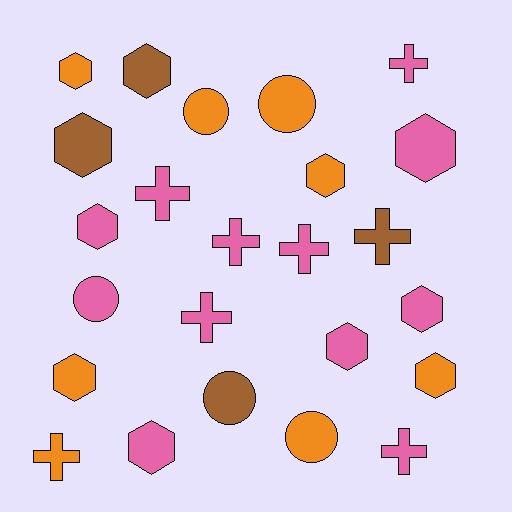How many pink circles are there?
There is 1 pink circle.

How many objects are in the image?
There are 24 objects.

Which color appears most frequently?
Pink, with 12 objects.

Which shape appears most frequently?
Hexagon, with 11 objects.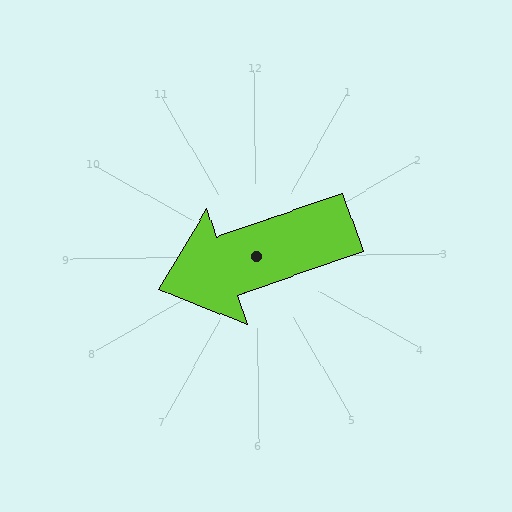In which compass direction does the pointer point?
West.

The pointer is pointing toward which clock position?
Roughly 8 o'clock.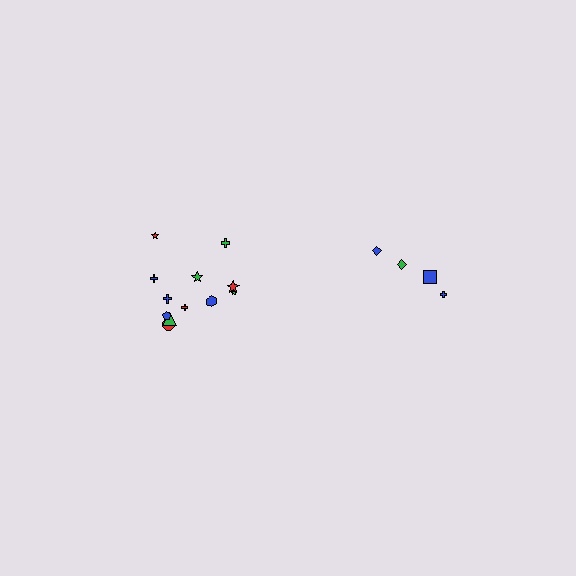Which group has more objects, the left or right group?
The left group.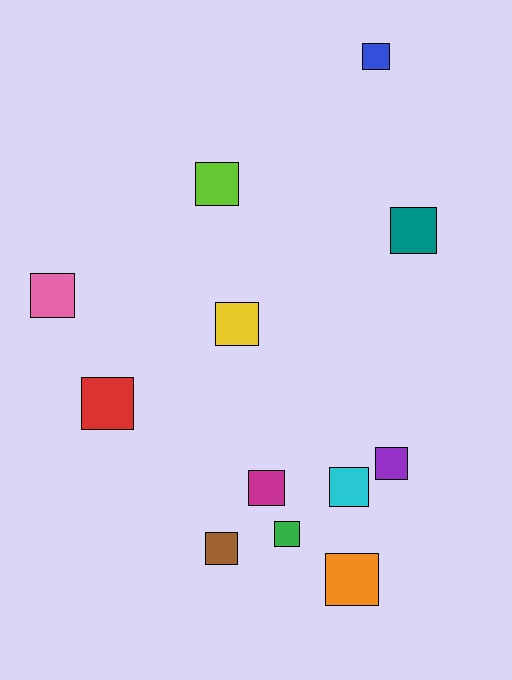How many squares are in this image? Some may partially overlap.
There are 12 squares.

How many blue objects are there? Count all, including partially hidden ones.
There is 1 blue object.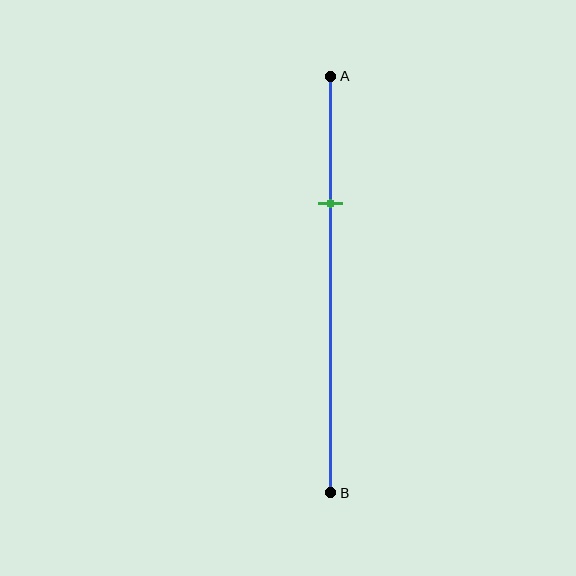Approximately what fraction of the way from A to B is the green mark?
The green mark is approximately 30% of the way from A to B.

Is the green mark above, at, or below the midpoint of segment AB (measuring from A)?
The green mark is above the midpoint of segment AB.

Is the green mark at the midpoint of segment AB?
No, the mark is at about 30% from A, not at the 50% midpoint.